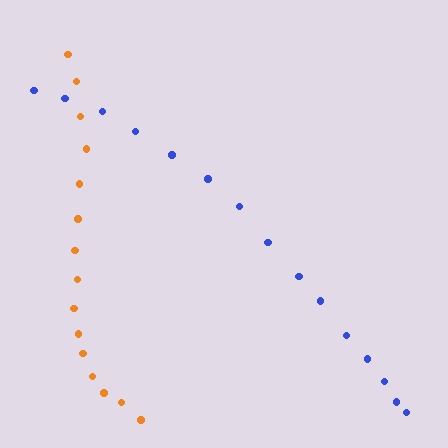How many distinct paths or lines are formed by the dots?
There are 2 distinct paths.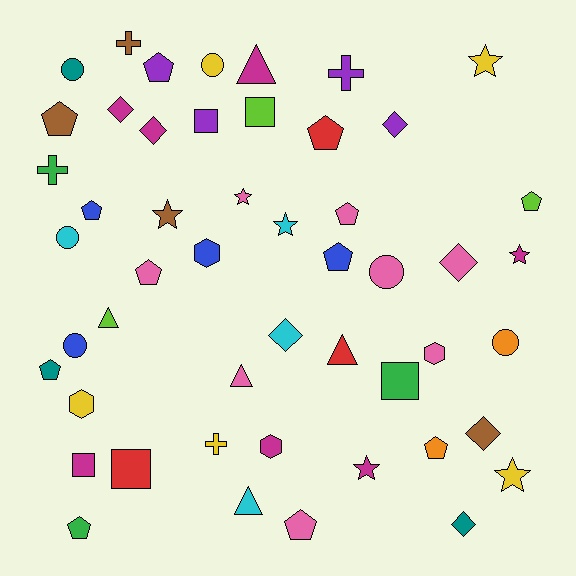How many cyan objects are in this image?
There are 4 cyan objects.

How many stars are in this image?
There are 7 stars.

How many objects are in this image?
There are 50 objects.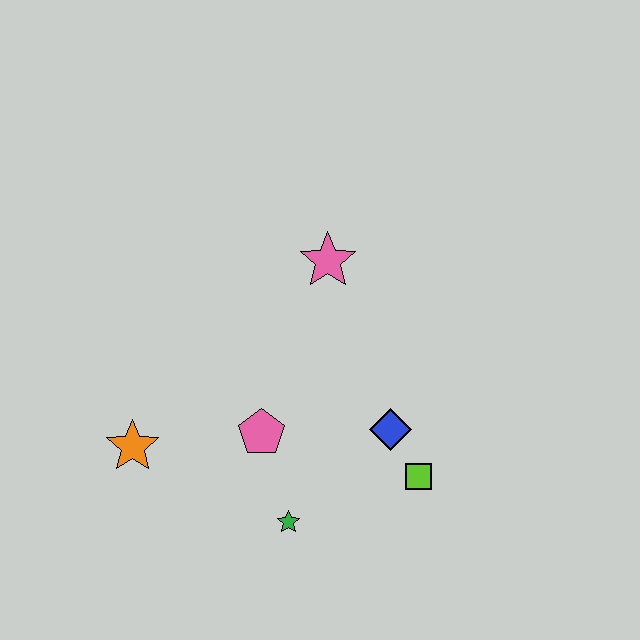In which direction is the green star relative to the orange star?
The green star is to the right of the orange star.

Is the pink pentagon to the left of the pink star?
Yes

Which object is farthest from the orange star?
The lime square is farthest from the orange star.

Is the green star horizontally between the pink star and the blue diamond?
No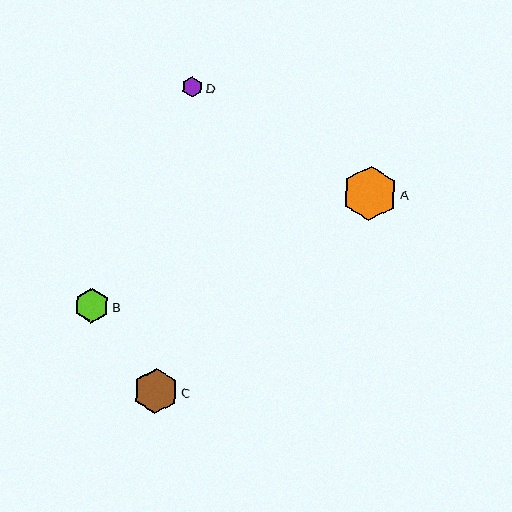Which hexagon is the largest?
Hexagon A is the largest with a size of approximately 55 pixels.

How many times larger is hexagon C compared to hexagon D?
Hexagon C is approximately 2.2 times the size of hexagon D.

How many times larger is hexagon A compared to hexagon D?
Hexagon A is approximately 2.7 times the size of hexagon D.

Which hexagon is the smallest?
Hexagon D is the smallest with a size of approximately 20 pixels.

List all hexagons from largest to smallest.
From largest to smallest: A, C, B, D.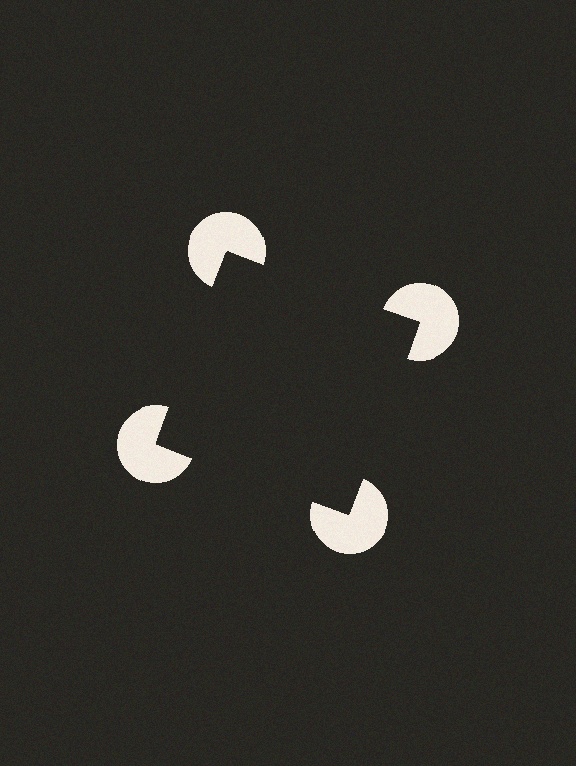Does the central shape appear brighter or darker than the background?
It typically appears slightly darker than the background, even though no actual brightness change is drawn.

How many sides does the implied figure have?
4 sides.